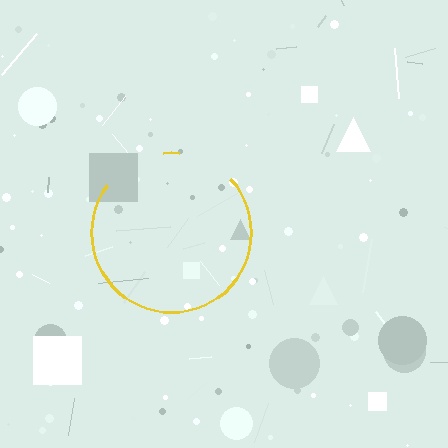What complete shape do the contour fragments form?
The contour fragments form a circle.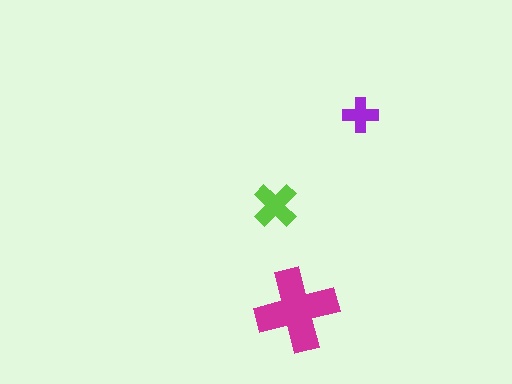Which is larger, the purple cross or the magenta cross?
The magenta one.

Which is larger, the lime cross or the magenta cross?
The magenta one.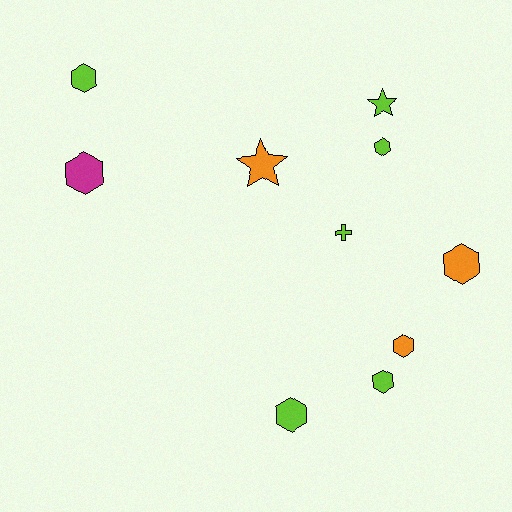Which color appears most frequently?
Lime, with 6 objects.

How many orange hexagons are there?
There are 2 orange hexagons.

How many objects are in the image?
There are 10 objects.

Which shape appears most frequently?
Hexagon, with 7 objects.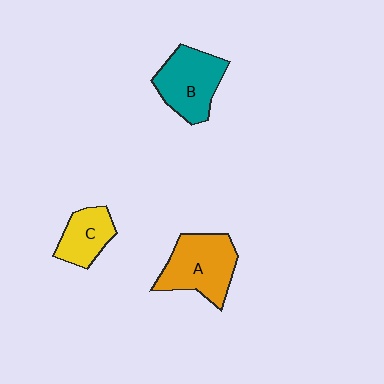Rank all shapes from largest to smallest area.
From largest to smallest: A (orange), B (teal), C (yellow).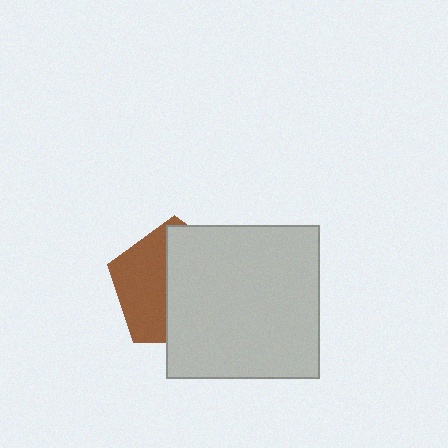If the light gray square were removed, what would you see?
You would see the complete brown pentagon.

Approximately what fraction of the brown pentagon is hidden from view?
Roughly 58% of the brown pentagon is hidden behind the light gray square.